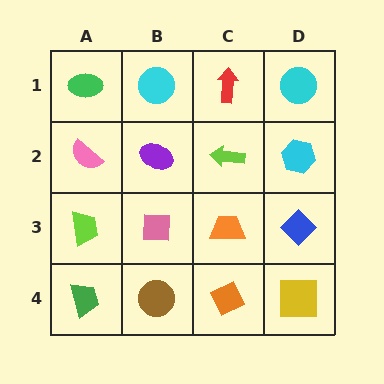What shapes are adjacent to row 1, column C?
A lime arrow (row 2, column C), a cyan circle (row 1, column B), a cyan circle (row 1, column D).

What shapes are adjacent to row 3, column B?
A purple ellipse (row 2, column B), a brown circle (row 4, column B), a lime trapezoid (row 3, column A), an orange trapezoid (row 3, column C).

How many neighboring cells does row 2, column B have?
4.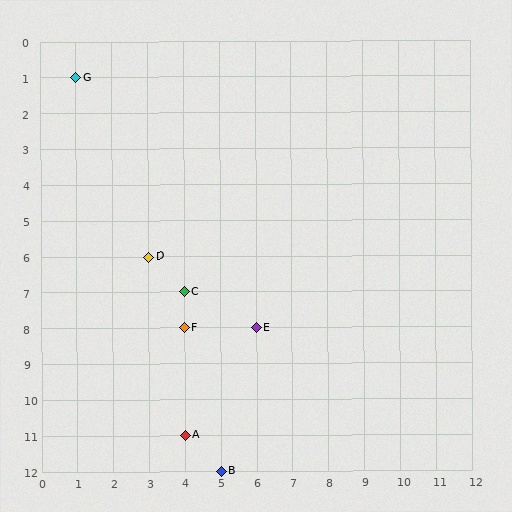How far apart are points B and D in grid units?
Points B and D are 2 columns and 6 rows apart (about 6.3 grid units diagonally).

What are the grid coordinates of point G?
Point G is at grid coordinates (1, 1).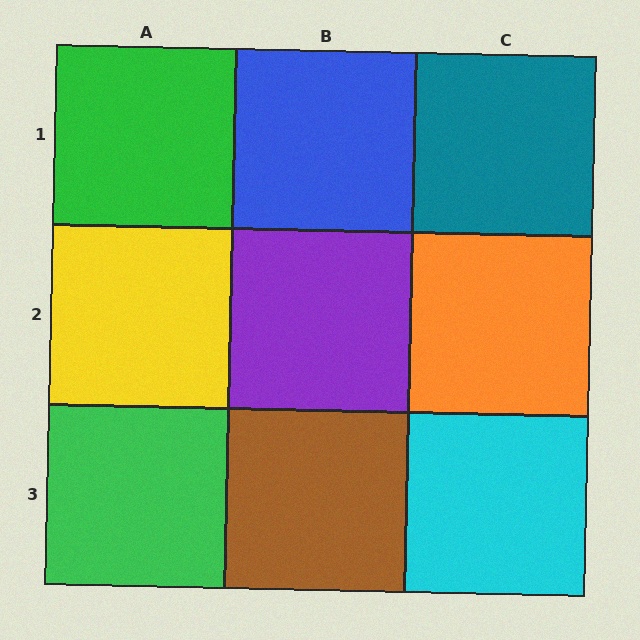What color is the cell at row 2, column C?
Orange.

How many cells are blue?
1 cell is blue.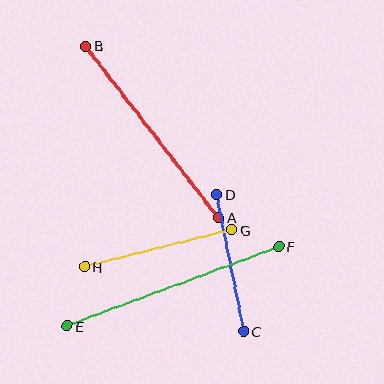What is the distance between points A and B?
The distance is approximately 217 pixels.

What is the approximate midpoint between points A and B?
The midpoint is at approximately (152, 132) pixels.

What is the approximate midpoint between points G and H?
The midpoint is at approximately (158, 248) pixels.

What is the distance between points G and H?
The distance is approximately 152 pixels.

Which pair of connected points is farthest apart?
Points E and F are farthest apart.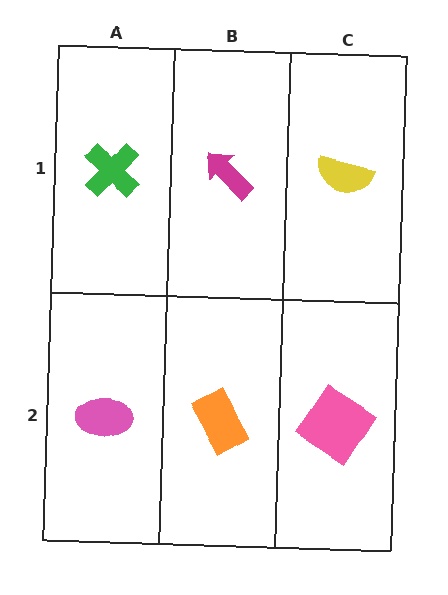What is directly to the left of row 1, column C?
A magenta arrow.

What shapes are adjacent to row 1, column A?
A pink ellipse (row 2, column A), a magenta arrow (row 1, column B).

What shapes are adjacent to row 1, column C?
A pink diamond (row 2, column C), a magenta arrow (row 1, column B).